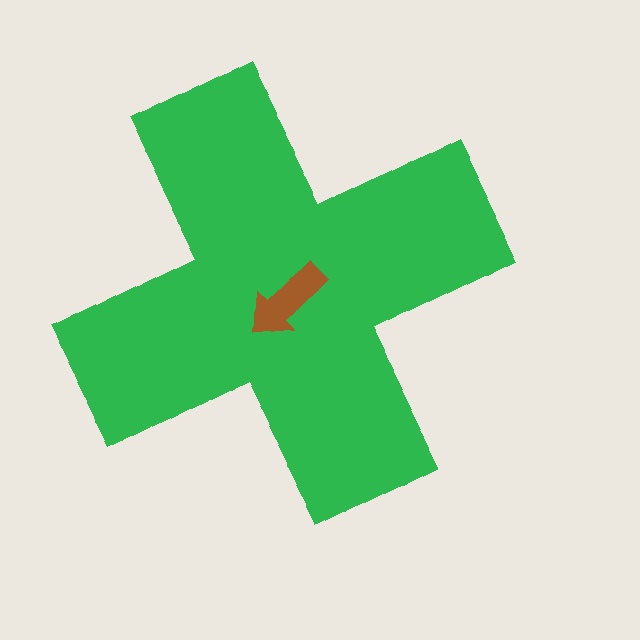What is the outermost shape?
The green cross.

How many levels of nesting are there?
2.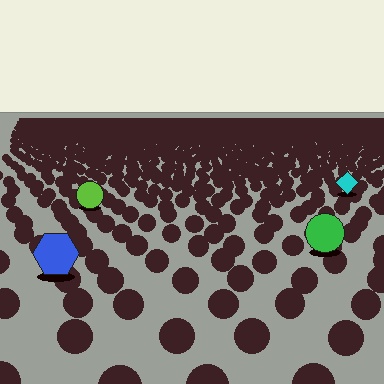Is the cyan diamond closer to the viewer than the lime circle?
No. The lime circle is closer — you can tell from the texture gradient: the ground texture is coarser near it.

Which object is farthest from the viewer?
The cyan diamond is farthest from the viewer. It appears smaller and the ground texture around it is denser.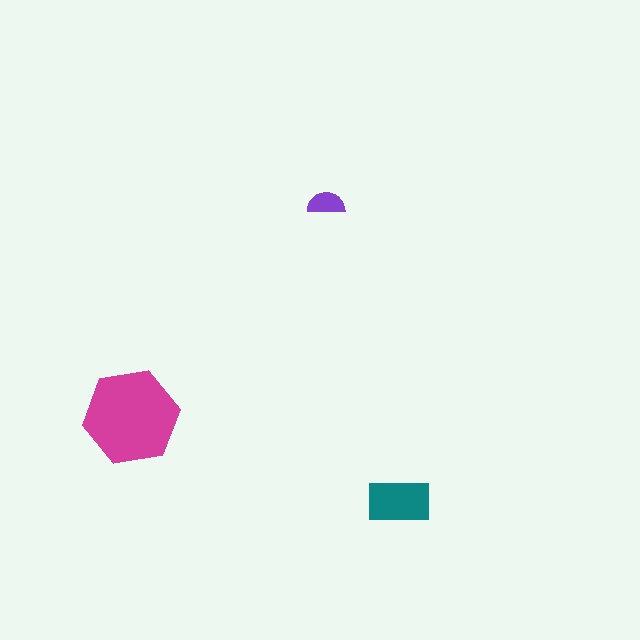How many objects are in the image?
There are 3 objects in the image.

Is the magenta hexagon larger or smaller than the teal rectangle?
Larger.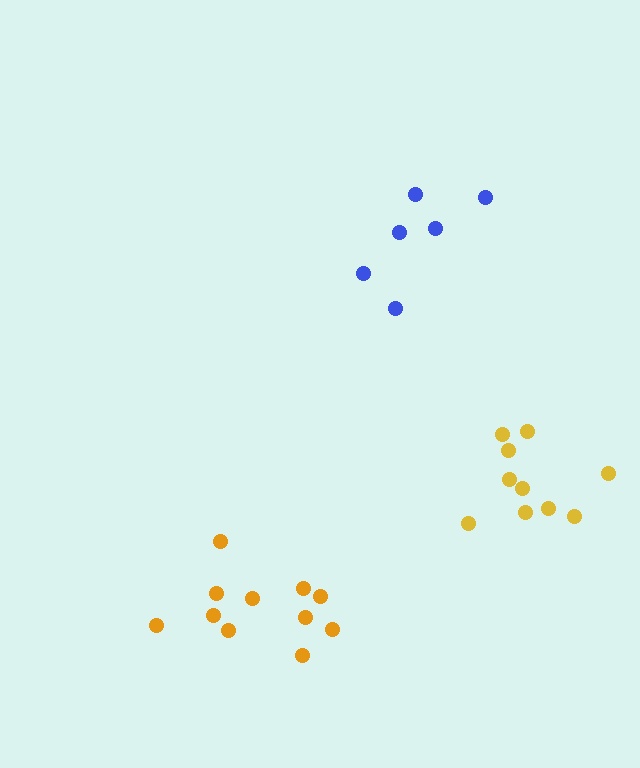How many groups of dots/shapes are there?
There are 3 groups.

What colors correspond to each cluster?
The clusters are colored: blue, orange, yellow.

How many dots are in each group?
Group 1: 6 dots, Group 2: 11 dots, Group 3: 10 dots (27 total).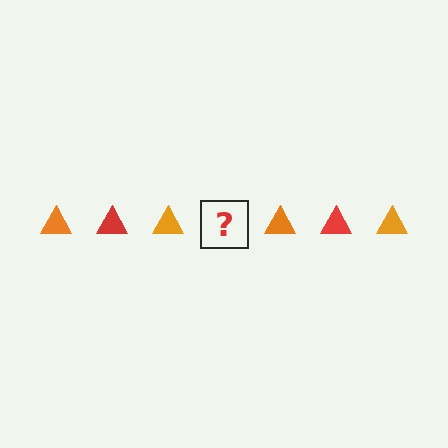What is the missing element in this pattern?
The missing element is a red triangle.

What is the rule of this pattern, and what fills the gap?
The rule is that the pattern cycles through orange, red triangles. The gap should be filled with a red triangle.